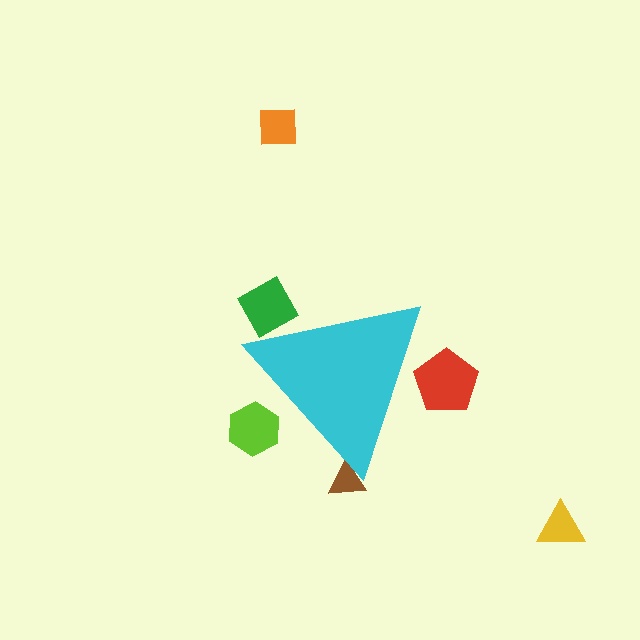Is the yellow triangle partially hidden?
No, the yellow triangle is fully visible.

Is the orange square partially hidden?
No, the orange square is fully visible.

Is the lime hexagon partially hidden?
Yes, the lime hexagon is partially hidden behind the cyan triangle.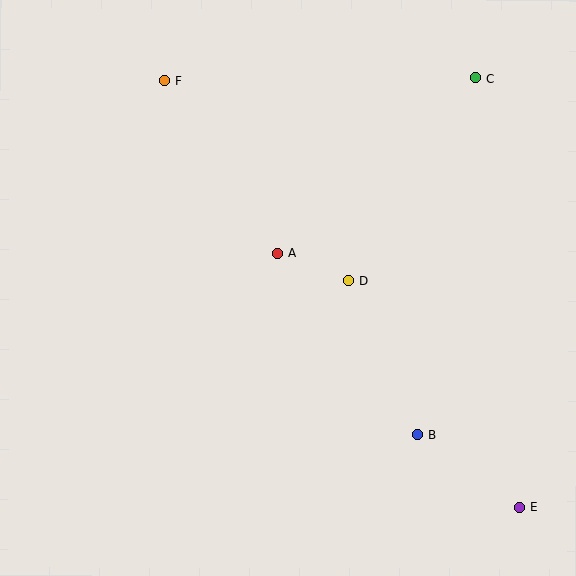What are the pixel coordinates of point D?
Point D is at (348, 281).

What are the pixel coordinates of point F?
Point F is at (164, 80).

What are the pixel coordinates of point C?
Point C is at (475, 78).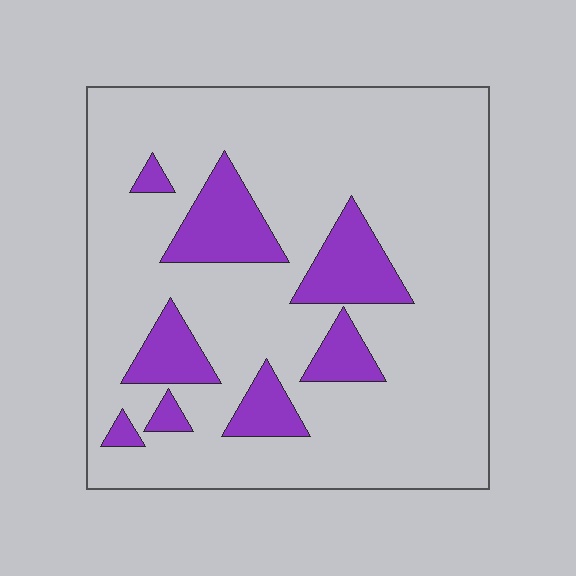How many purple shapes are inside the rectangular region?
8.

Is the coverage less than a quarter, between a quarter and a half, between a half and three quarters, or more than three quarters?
Less than a quarter.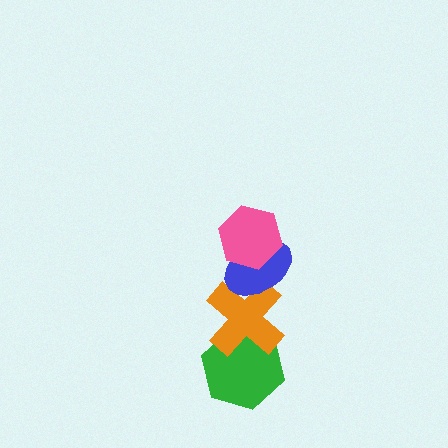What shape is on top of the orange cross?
The blue ellipse is on top of the orange cross.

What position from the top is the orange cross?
The orange cross is 3rd from the top.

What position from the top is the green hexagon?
The green hexagon is 4th from the top.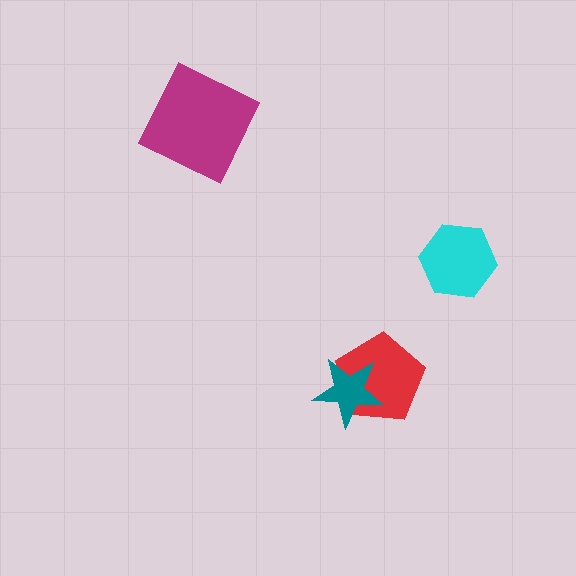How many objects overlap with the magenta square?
0 objects overlap with the magenta square.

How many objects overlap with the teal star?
1 object overlaps with the teal star.